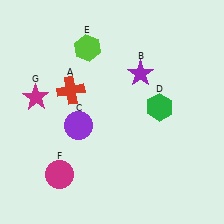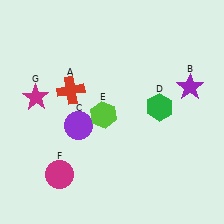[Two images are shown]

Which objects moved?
The objects that moved are: the purple star (B), the lime hexagon (E).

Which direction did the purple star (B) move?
The purple star (B) moved right.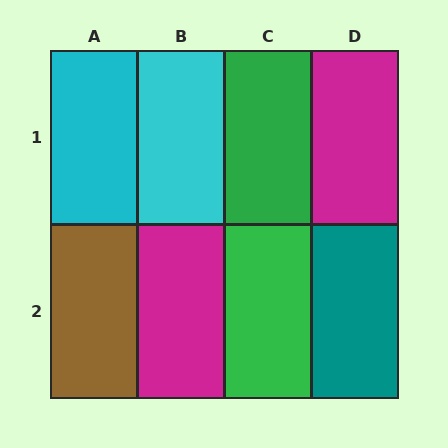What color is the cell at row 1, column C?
Green.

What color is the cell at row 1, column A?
Cyan.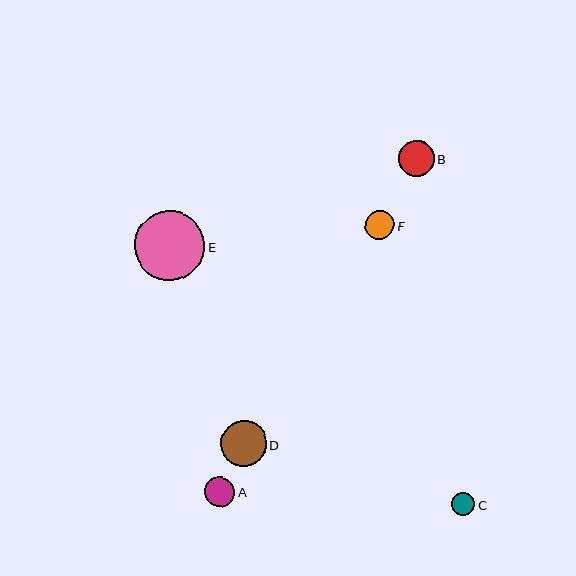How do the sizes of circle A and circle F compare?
Circle A and circle F are approximately the same size.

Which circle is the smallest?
Circle C is the smallest with a size of approximately 23 pixels.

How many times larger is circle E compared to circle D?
Circle E is approximately 1.5 times the size of circle D.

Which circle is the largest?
Circle E is the largest with a size of approximately 70 pixels.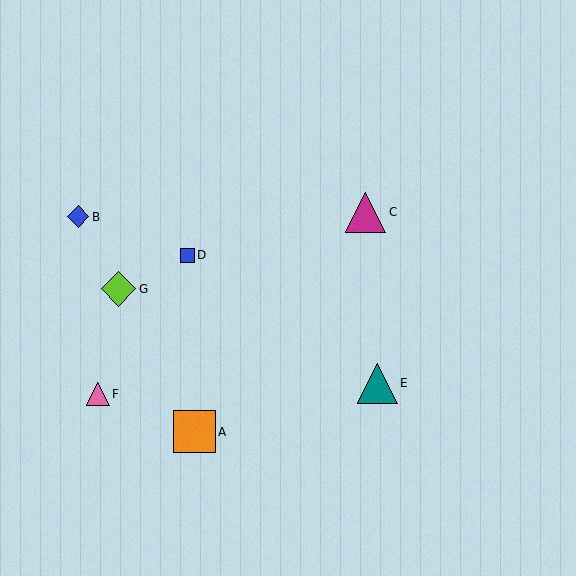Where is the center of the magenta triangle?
The center of the magenta triangle is at (365, 212).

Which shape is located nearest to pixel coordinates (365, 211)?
The magenta triangle (labeled C) at (365, 212) is nearest to that location.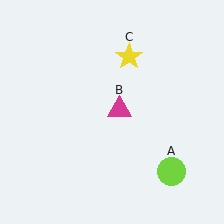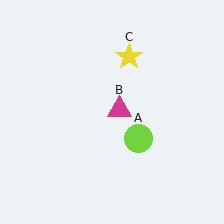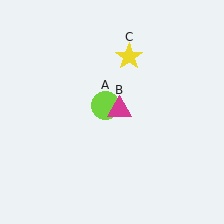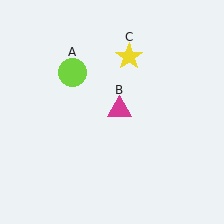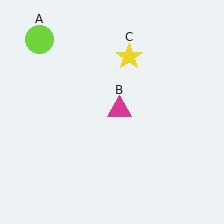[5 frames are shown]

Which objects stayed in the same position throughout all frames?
Magenta triangle (object B) and yellow star (object C) remained stationary.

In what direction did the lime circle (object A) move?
The lime circle (object A) moved up and to the left.